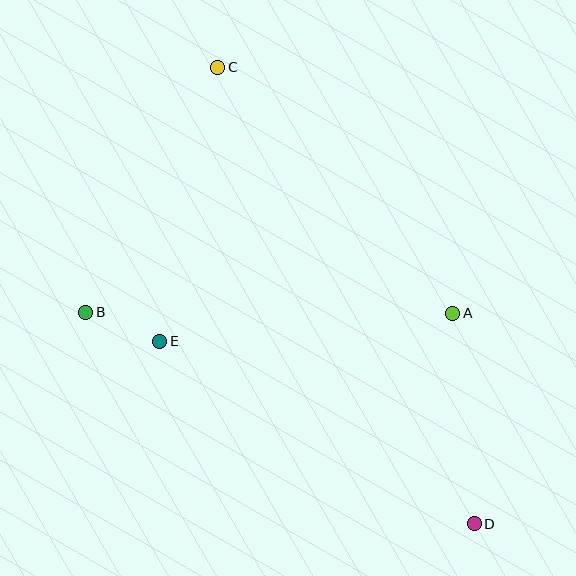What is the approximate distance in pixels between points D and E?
The distance between D and E is approximately 363 pixels.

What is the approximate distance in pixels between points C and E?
The distance between C and E is approximately 280 pixels.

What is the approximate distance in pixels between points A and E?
The distance between A and E is approximately 294 pixels.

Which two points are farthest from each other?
Points C and D are farthest from each other.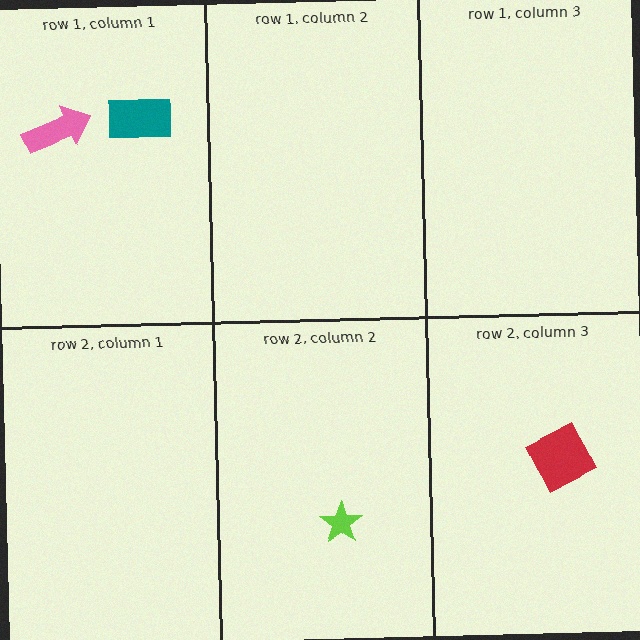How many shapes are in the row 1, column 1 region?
2.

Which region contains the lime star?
The row 2, column 2 region.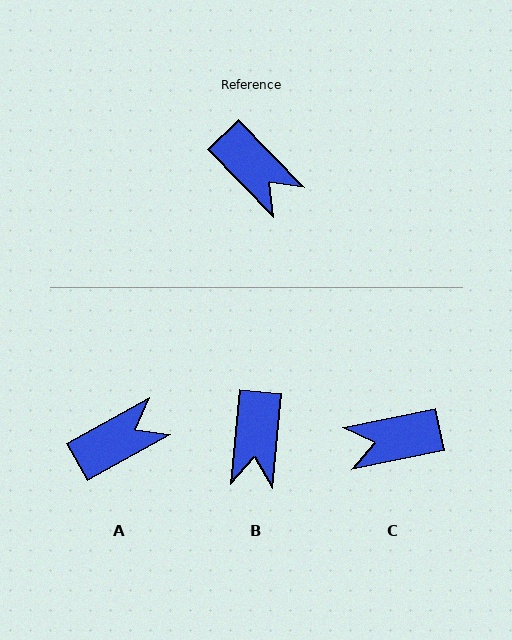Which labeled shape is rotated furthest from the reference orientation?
C, about 123 degrees away.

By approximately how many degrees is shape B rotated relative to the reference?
Approximately 50 degrees clockwise.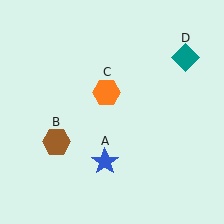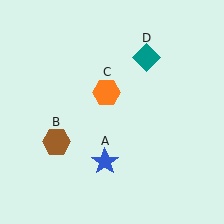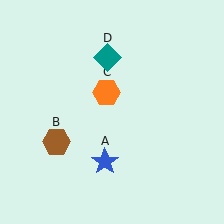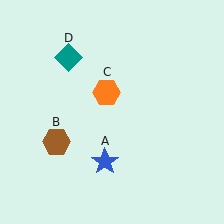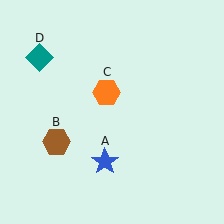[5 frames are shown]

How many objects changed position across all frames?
1 object changed position: teal diamond (object D).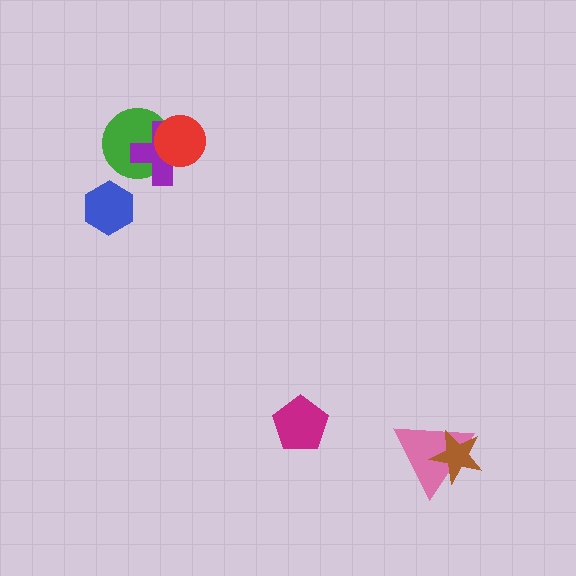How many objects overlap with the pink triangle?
1 object overlaps with the pink triangle.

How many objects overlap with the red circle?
2 objects overlap with the red circle.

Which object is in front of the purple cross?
The red circle is in front of the purple cross.